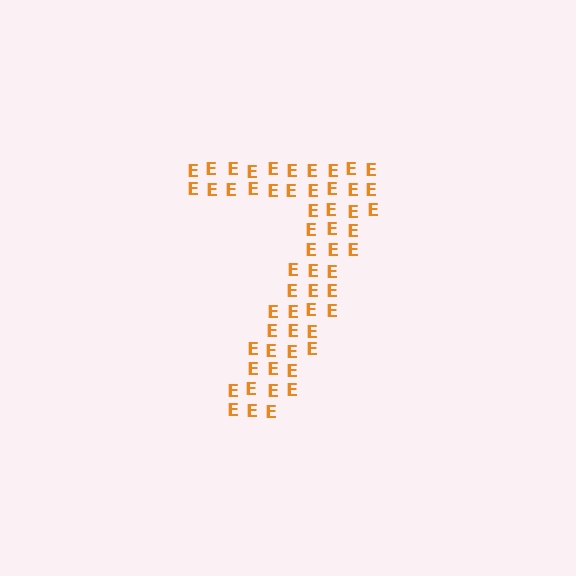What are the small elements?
The small elements are letter E's.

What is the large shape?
The large shape is the digit 7.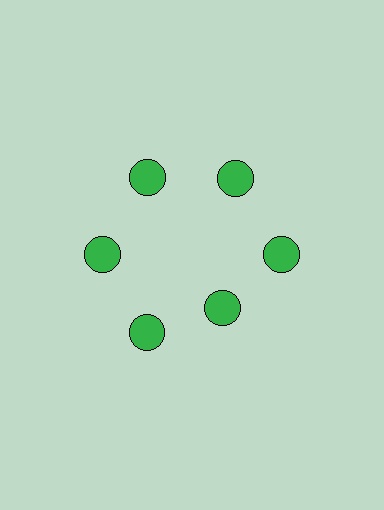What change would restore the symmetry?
The symmetry would be restored by moving it outward, back onto the ring so that all 6 circles sit at equal angles and equal distance from the center.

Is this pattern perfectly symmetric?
No. The 6 green circles are arranged in a ring, but one element near the 5 o'clock position is pulled inward toward the center, breaking the 6-fold rotational symmetry.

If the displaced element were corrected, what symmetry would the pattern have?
It would have 6-fold rotational symmetry — the pattern would map onto itself every 60 degrees.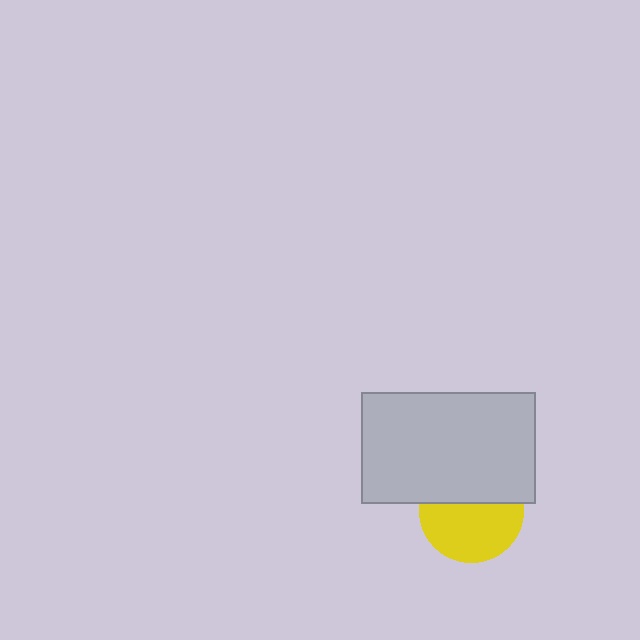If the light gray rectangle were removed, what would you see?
You would see the complete yellow circle.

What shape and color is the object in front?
The object in front is a light gray rectangle.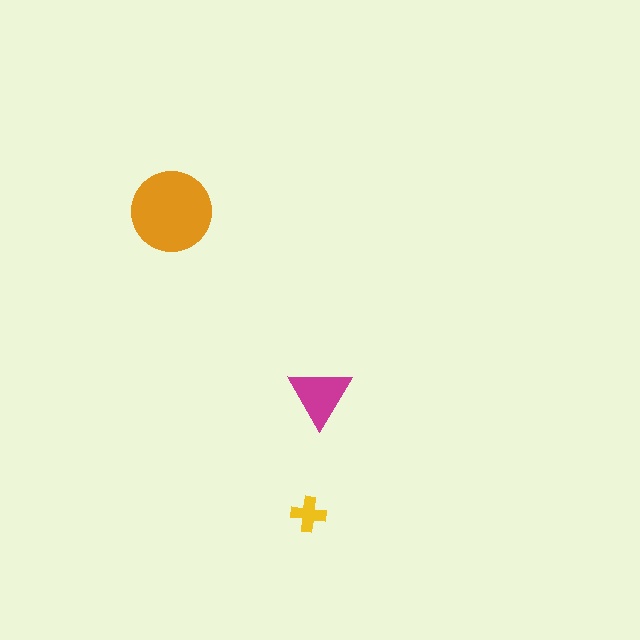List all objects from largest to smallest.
The orange circle, the magenta triangle, the yellow cross.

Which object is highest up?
The orange circle is topmost.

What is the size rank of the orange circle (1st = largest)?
1st.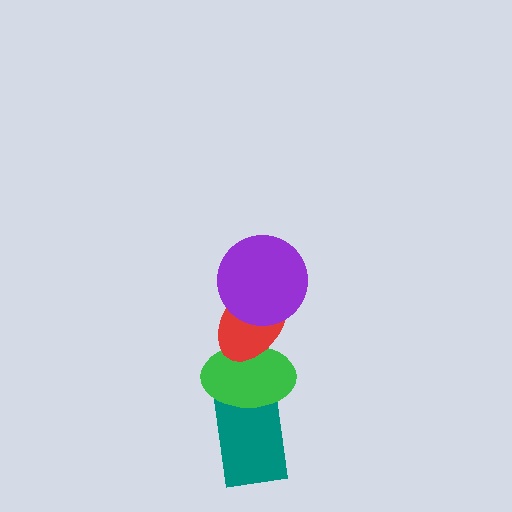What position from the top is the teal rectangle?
The teal rectangle is 4th from the top.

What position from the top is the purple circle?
The purple circle is 1st from the top.